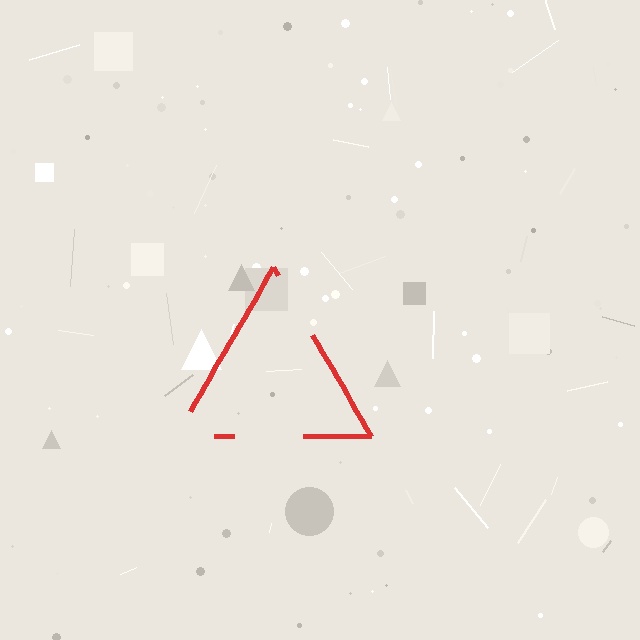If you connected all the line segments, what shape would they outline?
They would outline a triangle.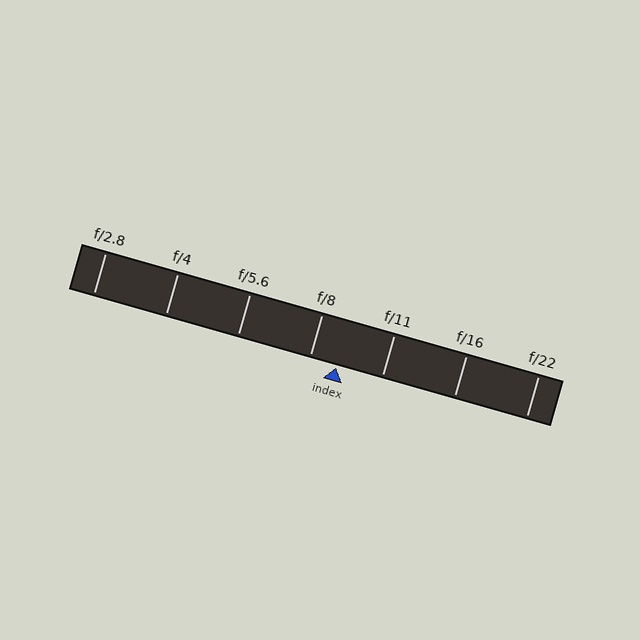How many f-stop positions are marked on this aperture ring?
There are 7 f-stop positions marked.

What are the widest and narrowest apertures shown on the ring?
The widest aperture shown is f/2.8 and the narrowest is f/22.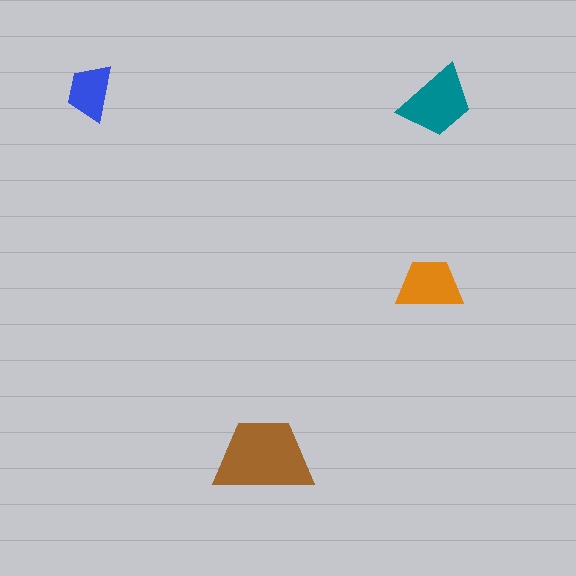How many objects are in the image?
There are 4 objects in the image.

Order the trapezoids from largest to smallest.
the brown one, the teal one, the orange one, the blue one.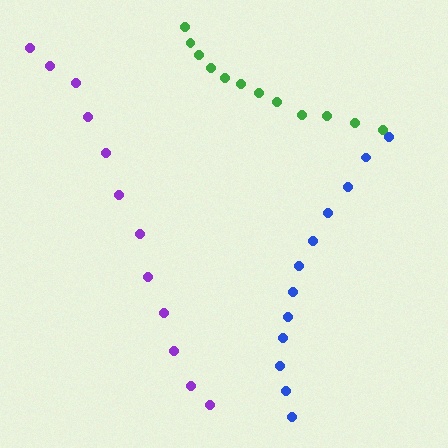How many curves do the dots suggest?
There are 3 distinct paths.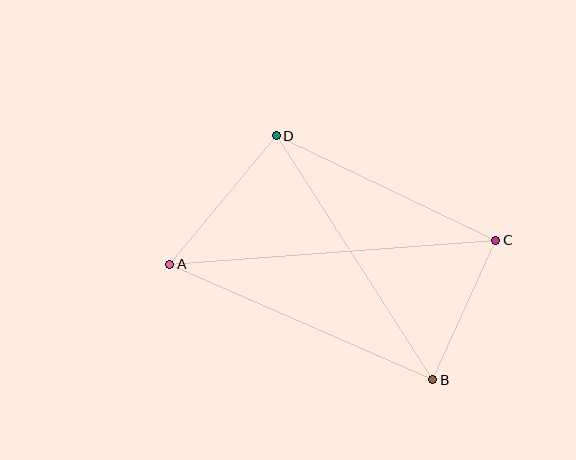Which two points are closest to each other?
Points B and C are closest to each other.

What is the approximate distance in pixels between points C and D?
The distance between C and D is approximately 243 pixels.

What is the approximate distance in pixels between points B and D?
The distance between B and D is approximately 290 pixels.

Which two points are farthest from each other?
Points A and C are farthest from each other.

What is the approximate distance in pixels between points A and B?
The distance between A and B is approximately 288 pixels.